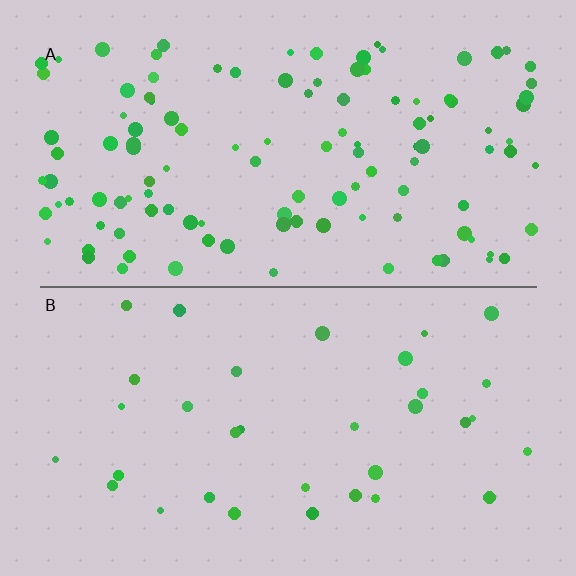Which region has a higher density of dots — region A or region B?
A (the top).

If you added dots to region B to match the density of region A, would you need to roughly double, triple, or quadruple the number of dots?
Approximately quadruple.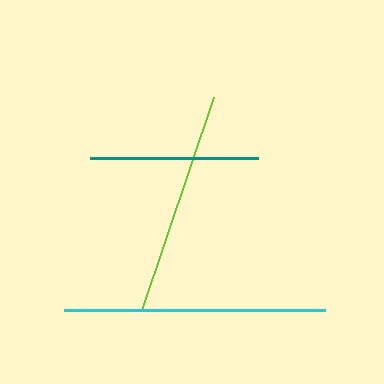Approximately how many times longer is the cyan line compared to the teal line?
The cyan line is approximately 1.6 times the length of the teal line.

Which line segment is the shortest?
The teal line is the shortest at approximately 169 pixels.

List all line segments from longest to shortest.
From longest to shortest: cyan, lime, teal.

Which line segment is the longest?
The cyan line is the longest at approximately 262 pixels.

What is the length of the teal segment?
The teal segment is approximately 169 pixels long.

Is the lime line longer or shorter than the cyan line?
The cyan line is longer than the lime line.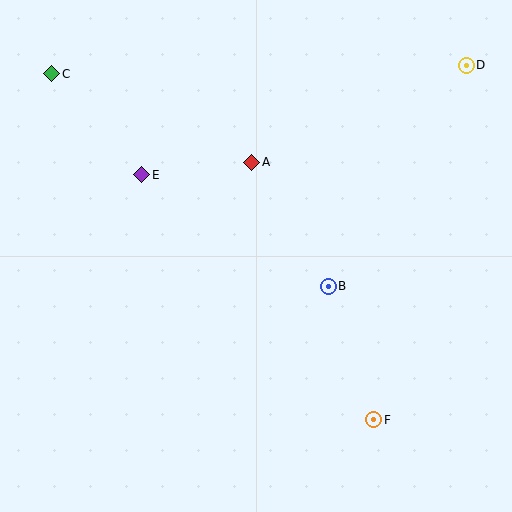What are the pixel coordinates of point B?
Point B is at (328, 286).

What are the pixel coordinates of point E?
Point E is at (142, 175).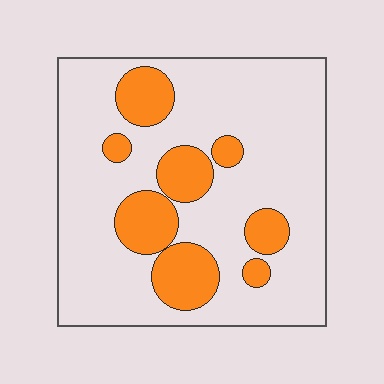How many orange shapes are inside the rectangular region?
8.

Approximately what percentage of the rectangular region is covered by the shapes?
Approximately 25%.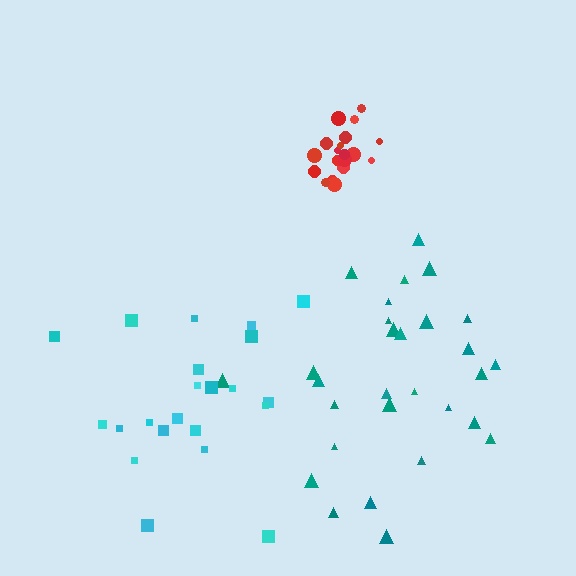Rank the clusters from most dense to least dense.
red, teal, cyan.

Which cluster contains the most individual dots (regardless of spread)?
Teal (29).